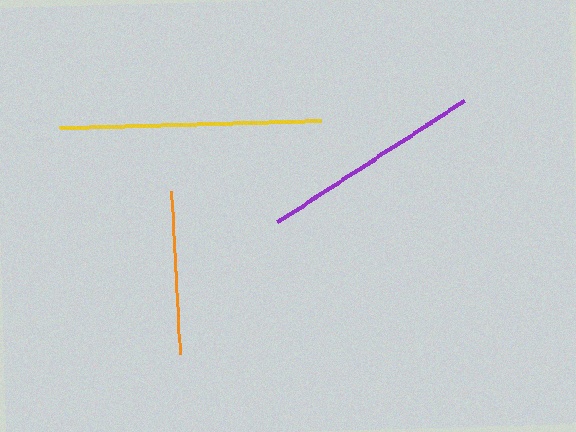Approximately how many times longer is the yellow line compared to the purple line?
The yellow line is approximately 1.2 times the length of the purple line.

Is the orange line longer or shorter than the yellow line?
The yellow line is longer than the orange line.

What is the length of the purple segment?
The purple segment is approximately 222 pixels long.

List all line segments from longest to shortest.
From longest to shortest: yellow, purple, orange.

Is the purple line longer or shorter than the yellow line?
The yellow line is longer than the purple line.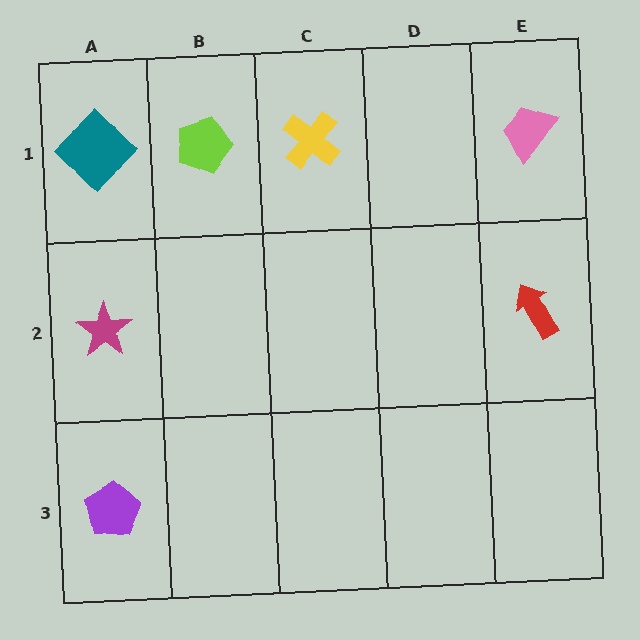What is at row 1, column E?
A pink trapezoid.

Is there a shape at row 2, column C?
No, that cell is empty.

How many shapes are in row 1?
4 shapes.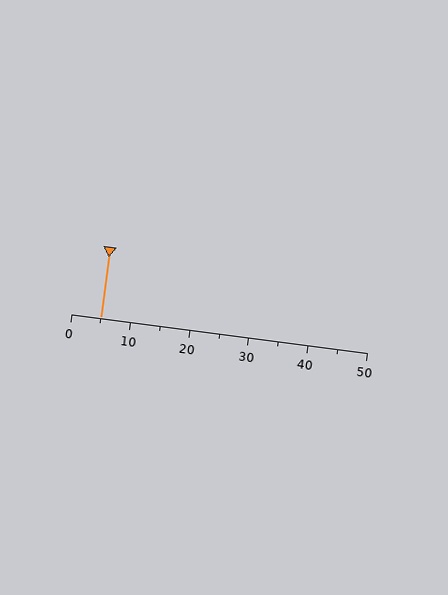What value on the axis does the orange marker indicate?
The marker indicates approximately 5.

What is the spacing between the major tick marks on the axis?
The major ticks are spaced 10 apart.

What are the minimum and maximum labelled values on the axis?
The axis runs from 0 to 50.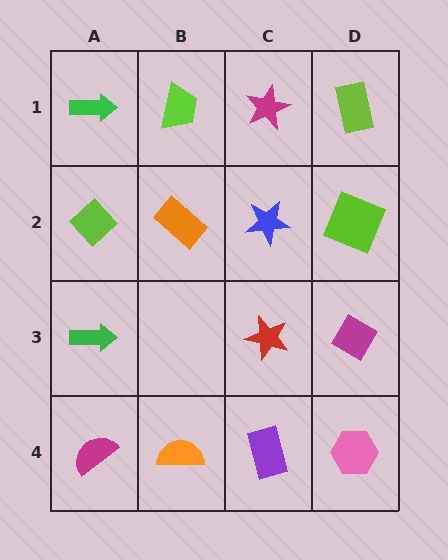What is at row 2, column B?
An orange rectangle.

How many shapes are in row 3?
3 shapes.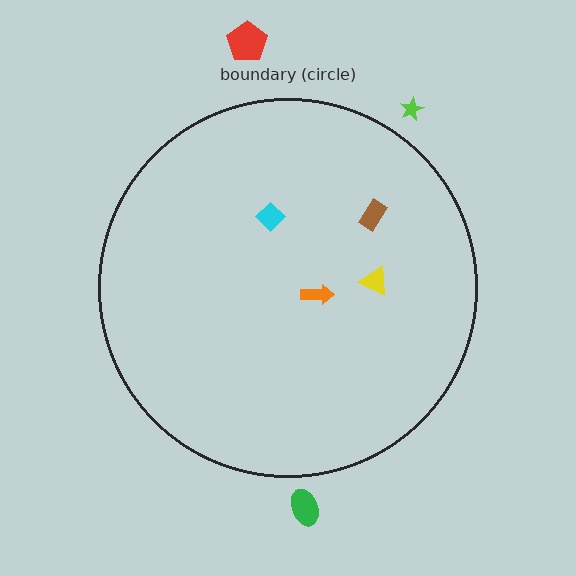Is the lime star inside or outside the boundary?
Outside.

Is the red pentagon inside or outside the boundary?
Outside.